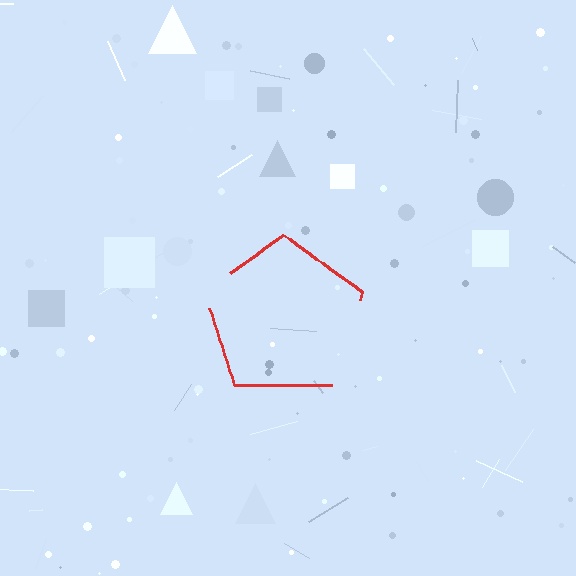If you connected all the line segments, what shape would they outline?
They would outline a pentagon.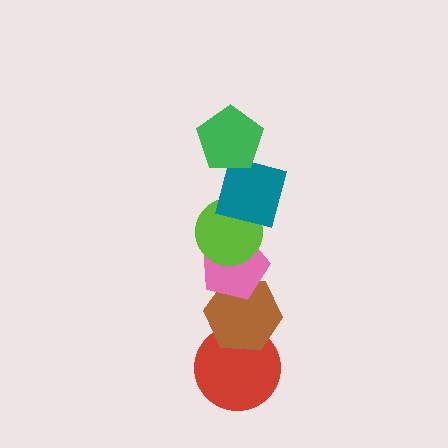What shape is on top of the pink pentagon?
The lime circle is on top of the pink pentagon.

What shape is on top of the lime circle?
The teal square is on top of the lime circle.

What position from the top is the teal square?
The teal square is 2nd from the top.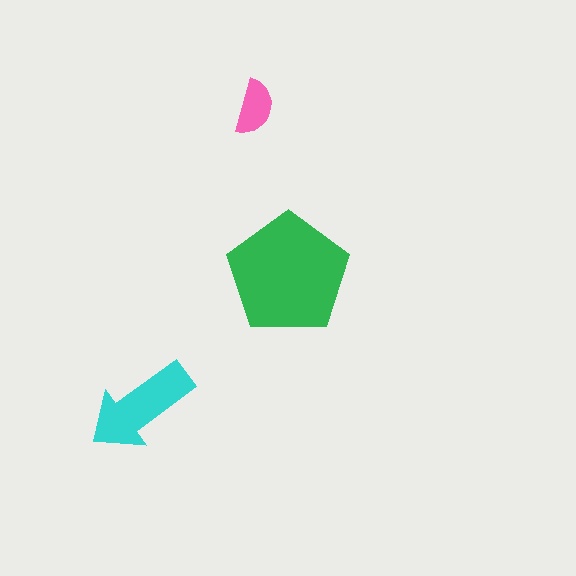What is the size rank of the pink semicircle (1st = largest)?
3rd.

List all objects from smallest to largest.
The pink semicircle, the cyan arrow, the green pentagon.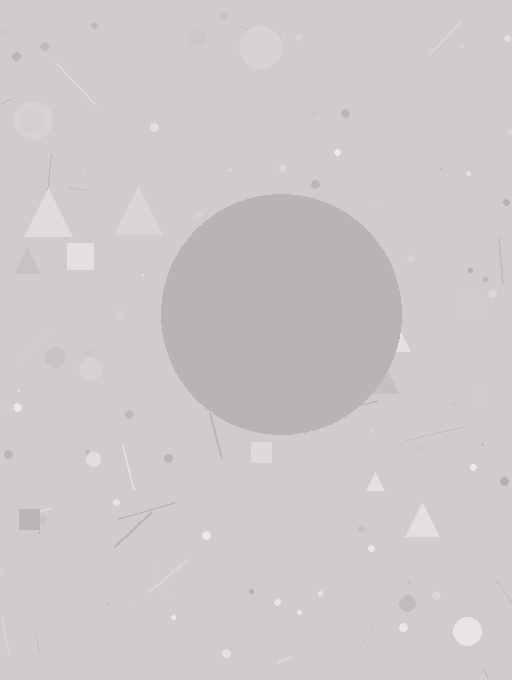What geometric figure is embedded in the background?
A circle is embedded in the background.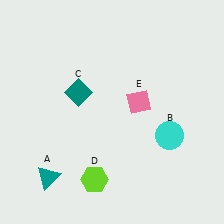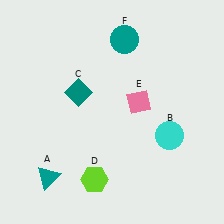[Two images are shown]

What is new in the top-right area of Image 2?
A teal circle (F) was added in the top-right area of Image 2.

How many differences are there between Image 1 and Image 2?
There is 1 difference between the two images.